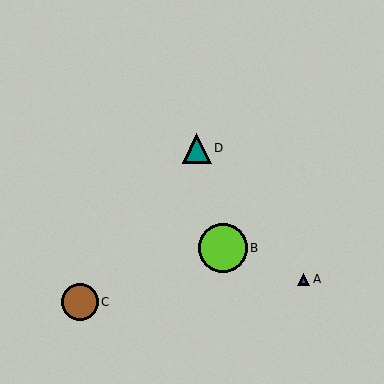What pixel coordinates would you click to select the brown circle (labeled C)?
Click at (80, 302) to select the brown circle C.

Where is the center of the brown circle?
The center of the brown circle is at (80, 302).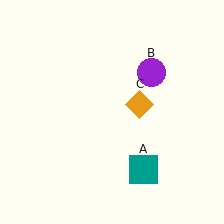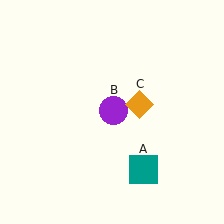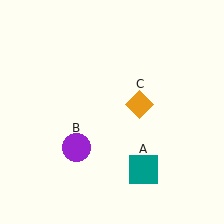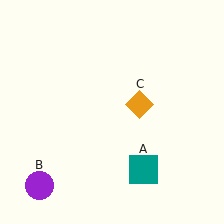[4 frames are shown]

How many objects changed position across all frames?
1 object changed position: purple circle (object B).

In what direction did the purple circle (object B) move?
The purple circle (object B) moved down and to the left.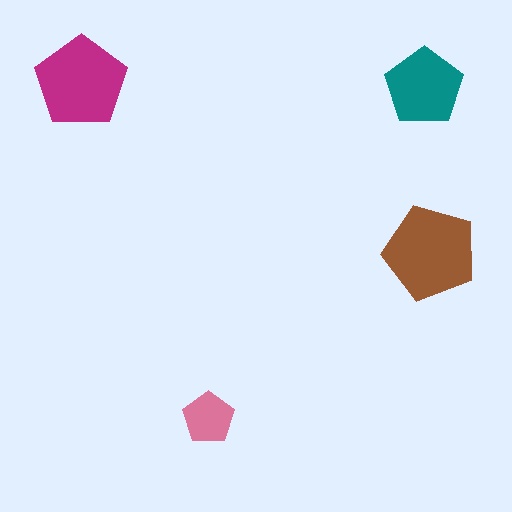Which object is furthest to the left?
The magenta pentagon is leftmost.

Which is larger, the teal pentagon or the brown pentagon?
The brown one.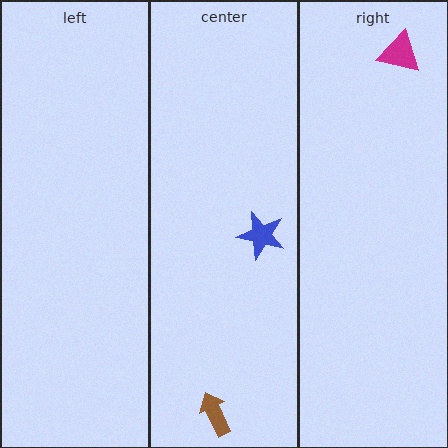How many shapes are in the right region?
1.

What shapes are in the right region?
The magenta triangle.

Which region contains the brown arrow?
The center region.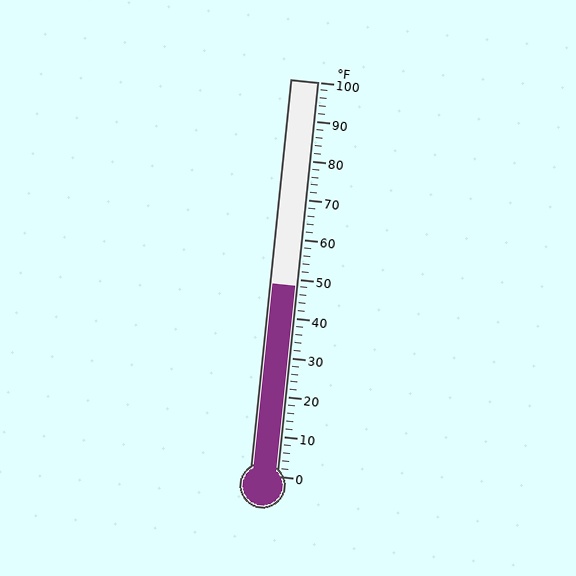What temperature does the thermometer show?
The thermometer shows approximately 48°F.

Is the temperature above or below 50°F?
The temperature is below 50°F.